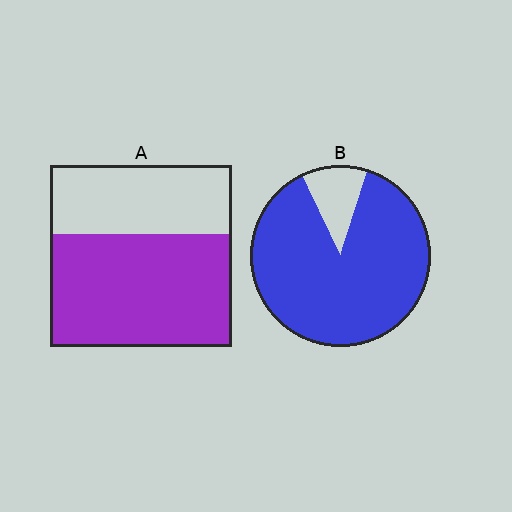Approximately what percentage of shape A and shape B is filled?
A is approximately 60% and B is approximately 90%.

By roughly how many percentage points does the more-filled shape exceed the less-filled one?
By roughly 25 percentage points (B over A).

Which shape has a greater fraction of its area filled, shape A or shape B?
Shape B.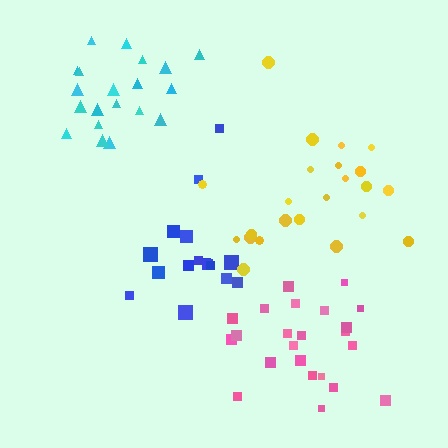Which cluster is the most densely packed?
Pink.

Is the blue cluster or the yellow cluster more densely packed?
Blue.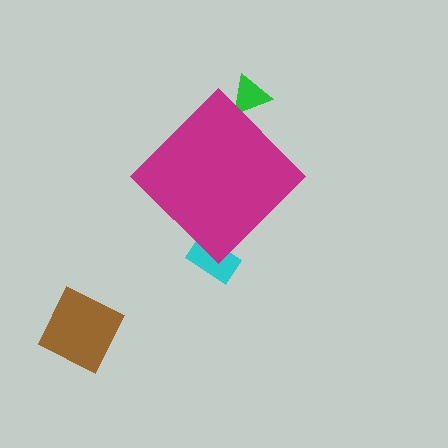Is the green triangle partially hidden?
Yes, the green triangle is partially hidden behind the magenta diamond.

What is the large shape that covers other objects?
A magenta diamond.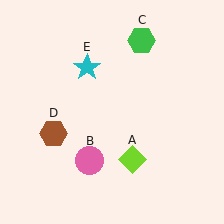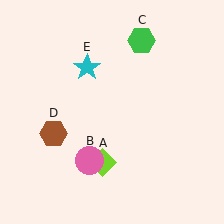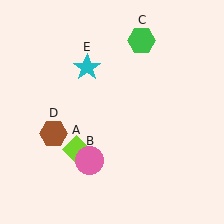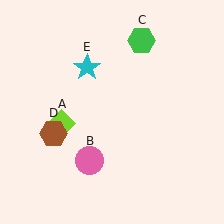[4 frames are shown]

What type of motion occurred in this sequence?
The lime diamond (object A) rotated clockwise around the center of the scene.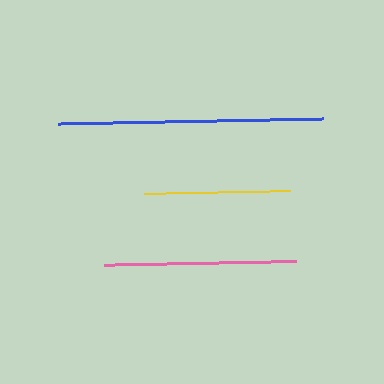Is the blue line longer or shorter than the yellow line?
The blue line is longer than the yellow line.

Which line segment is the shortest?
The yellow line is the shortest at approximately 146 pixels.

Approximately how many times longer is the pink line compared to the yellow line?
The pink line is approximately 1.3 times the length of the yellow line.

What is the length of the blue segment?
The blue segment is approximately 265 pixels long.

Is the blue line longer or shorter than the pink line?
The blue line is longer than the pink line.